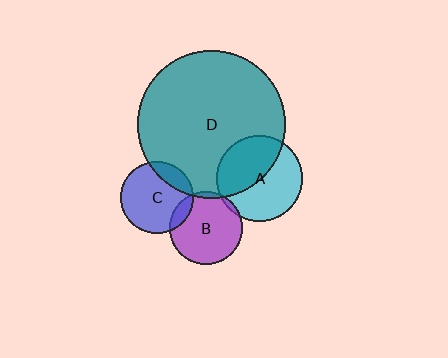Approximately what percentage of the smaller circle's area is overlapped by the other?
Approximately 10%.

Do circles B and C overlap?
Yes.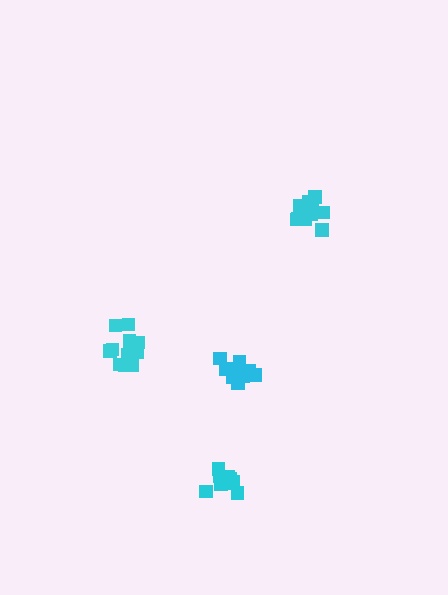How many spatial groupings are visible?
There are 4 spatial groupings.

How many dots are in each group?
Group 1: 12 dots, Group 2: 12 dots, Group 3: 9 dots, Group 4: 10 dots (43 total).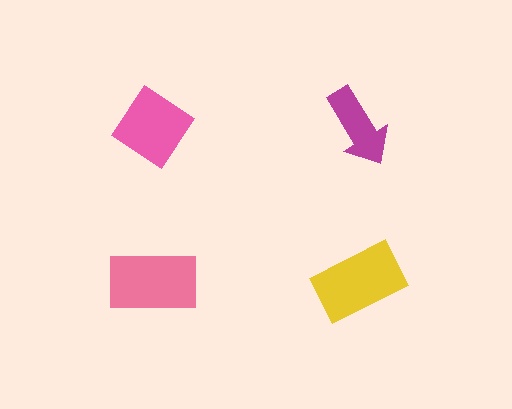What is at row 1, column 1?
A pink diamond.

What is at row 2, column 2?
A yellow rectangle.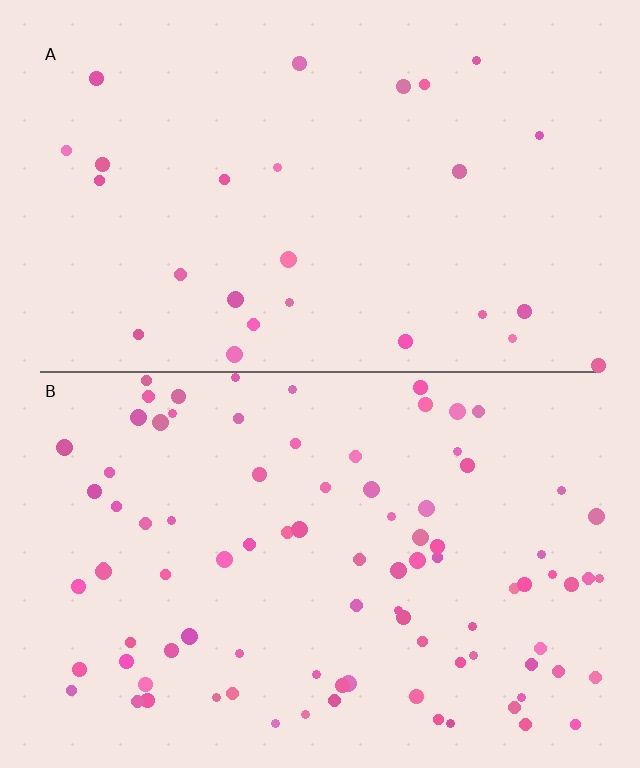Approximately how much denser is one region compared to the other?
Approximately 3.4× — region B over region A.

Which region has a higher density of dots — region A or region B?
B (the bottom).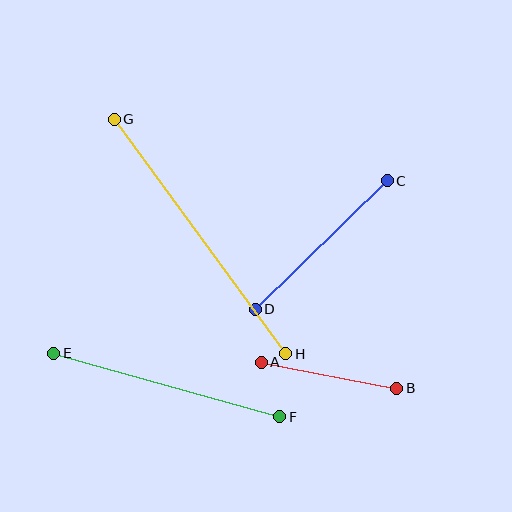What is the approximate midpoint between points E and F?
The midpoint is at approximately (167, 385) pixels.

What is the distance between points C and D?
The distance is approximately 184 pixels.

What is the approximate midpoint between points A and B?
The midpoint is at approximately (329, 375) pixels.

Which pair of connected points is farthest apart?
Points G and H are farthest apart.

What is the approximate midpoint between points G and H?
The midpoint is at approximately (200, 236) pixels.